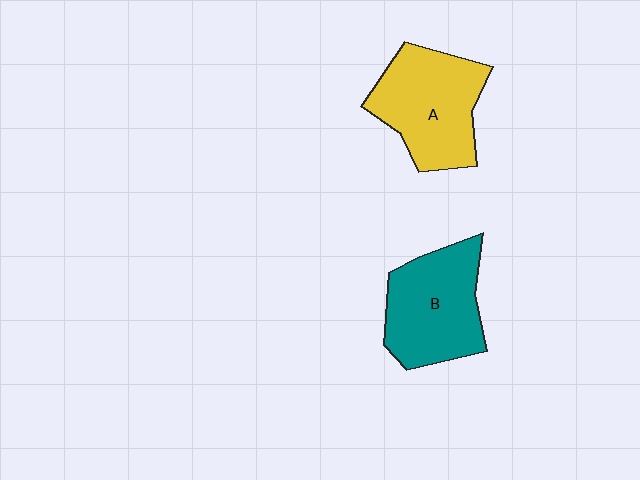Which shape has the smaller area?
Shape B (teal).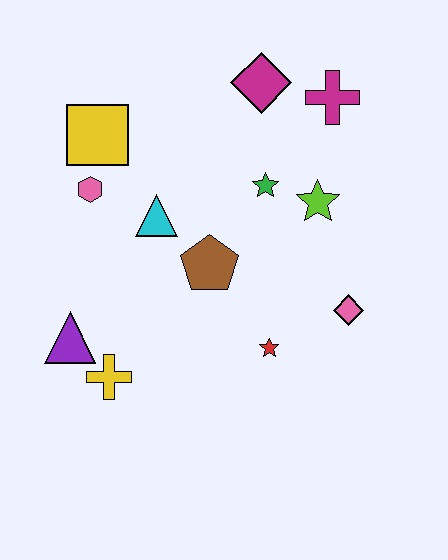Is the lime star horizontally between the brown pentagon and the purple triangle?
No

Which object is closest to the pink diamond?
The red star is closest to the pink diamond.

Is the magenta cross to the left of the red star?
No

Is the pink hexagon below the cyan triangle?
No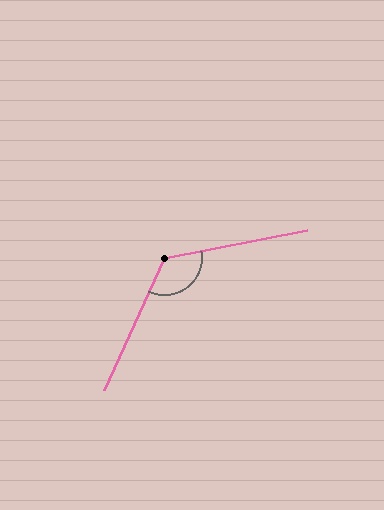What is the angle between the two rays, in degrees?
Approximately 125 degrees.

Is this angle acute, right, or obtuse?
It is obtuse.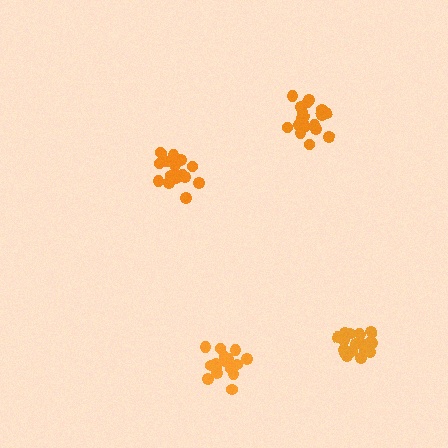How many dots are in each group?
Group 1: 19 dots, Group 2: 18 dots, Group 3: 18 dots, Group 4: 17 dots (72 total).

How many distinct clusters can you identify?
There are 4 distinct clusters.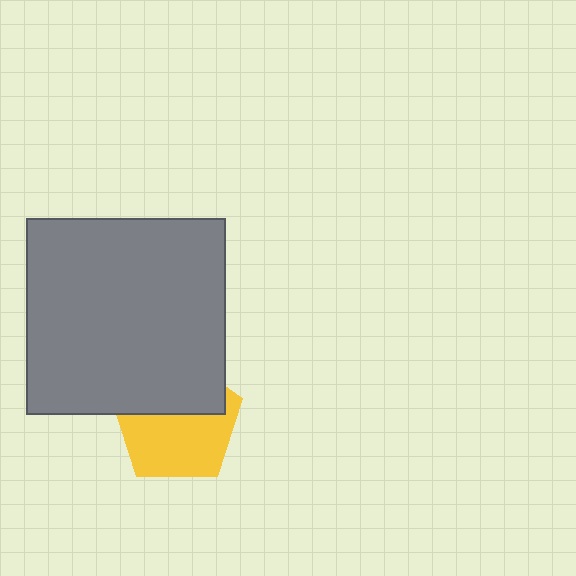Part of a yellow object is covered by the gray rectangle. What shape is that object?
It is a pentagon.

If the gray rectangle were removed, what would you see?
You would see the complete yellow pentagon.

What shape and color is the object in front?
The object in front is a gray rectangle.